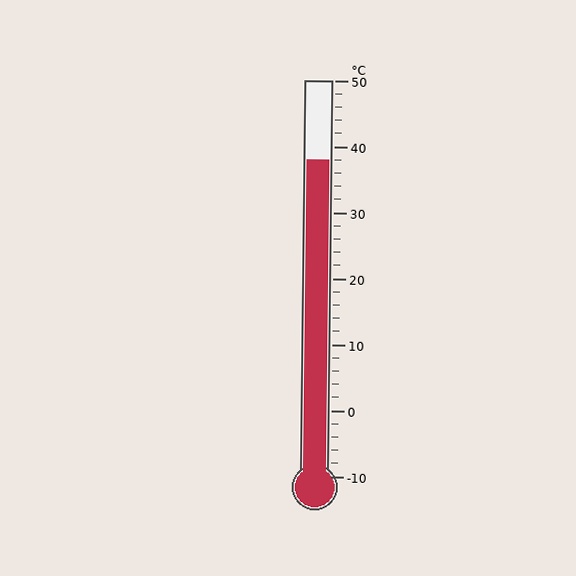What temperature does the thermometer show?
The thermometer shows approximately 38°C.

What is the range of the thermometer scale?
The thermometer scale ranges from -10°C to 50°C.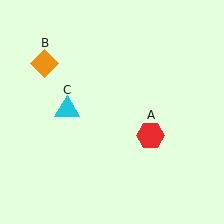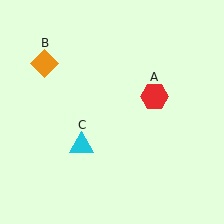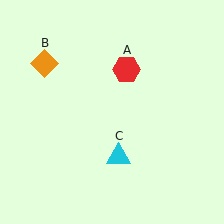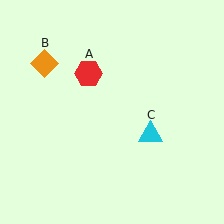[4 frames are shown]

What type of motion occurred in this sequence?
The red hexagon (object A), cyan triangle (object C) rotated counterclockwise around the center of the scene.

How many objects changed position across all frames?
2 objects changed position: red hexagon (object A), cyan triangle (object C).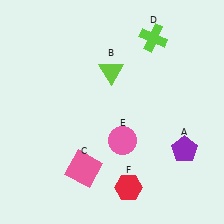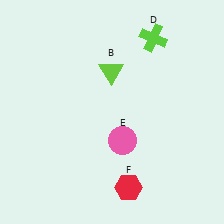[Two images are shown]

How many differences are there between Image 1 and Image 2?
There are 2 differences between the two images.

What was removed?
The purple pentagon (A), the pink square (C) were removed in Image 2.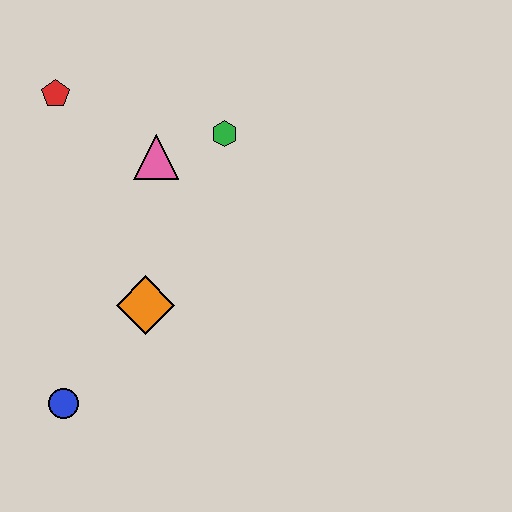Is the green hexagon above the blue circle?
Yes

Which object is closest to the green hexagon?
The pink triangle is closest to the green hexagon.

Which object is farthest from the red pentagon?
The blue circle is farthest from the red pentagon.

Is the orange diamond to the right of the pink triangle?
No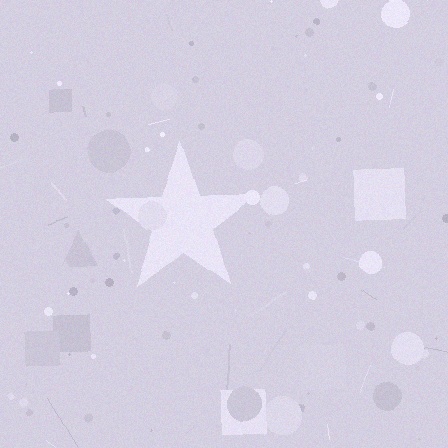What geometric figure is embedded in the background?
A star is embedded in the background.